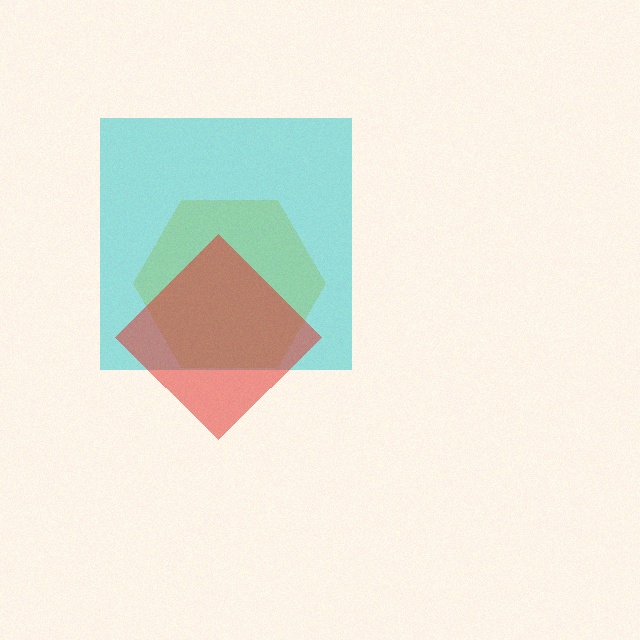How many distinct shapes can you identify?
There are 3 distinct shapes: a yellow hexagon, a cyan square, a red diamond.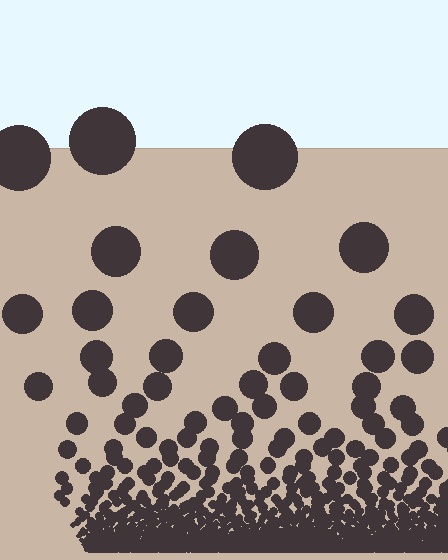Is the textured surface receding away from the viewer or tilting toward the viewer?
The surface appears to tilt toward the viewer. Texture elements get larger and sparser toward the top.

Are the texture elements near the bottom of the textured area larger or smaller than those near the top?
Smaller. The gradient is inverted — elements near the bottom are smaller and denser.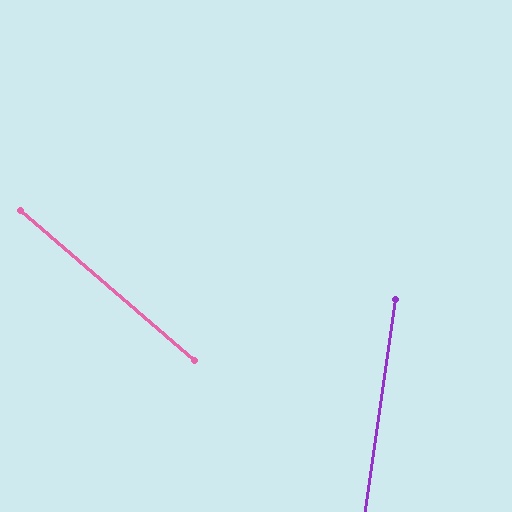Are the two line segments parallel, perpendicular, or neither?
Neither parallel nor perpendicular — they differ by about 58°.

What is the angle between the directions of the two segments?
Approximately 58 degrees.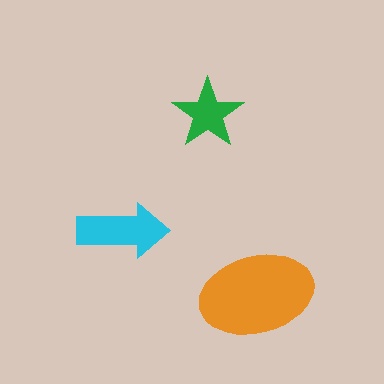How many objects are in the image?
There are 3 objects in the image.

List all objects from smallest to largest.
The green star, the cyan arrow, the orange ellipse.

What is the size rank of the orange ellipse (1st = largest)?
1st.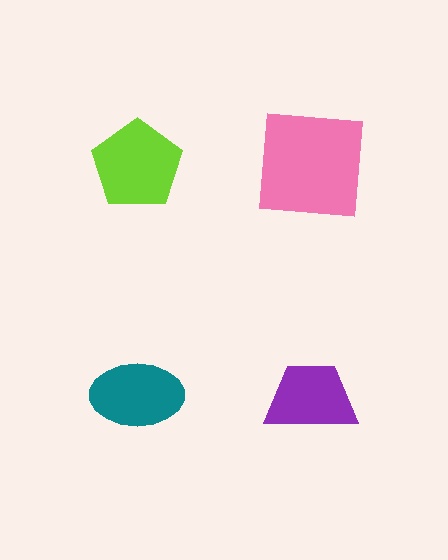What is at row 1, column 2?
A pink square.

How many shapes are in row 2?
2 shapes.